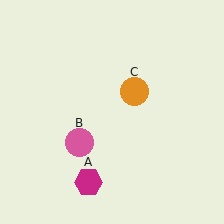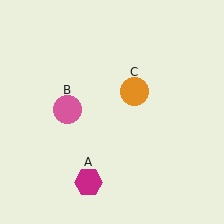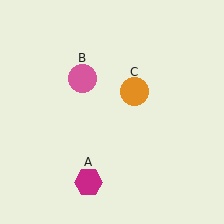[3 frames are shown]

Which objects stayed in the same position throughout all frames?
Magenta hexagon (object A) and orange circle (object C) remained stationary.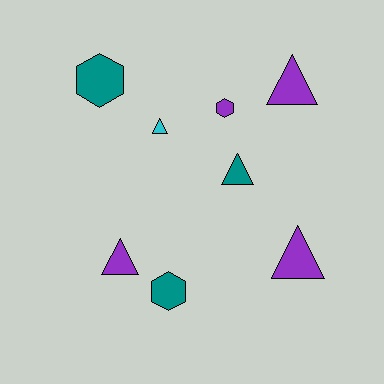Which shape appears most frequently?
Triangle, with 5 objects.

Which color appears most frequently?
Purple, with 4 objects.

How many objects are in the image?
There are 8 objects.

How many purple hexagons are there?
There is 1 purple hexagon.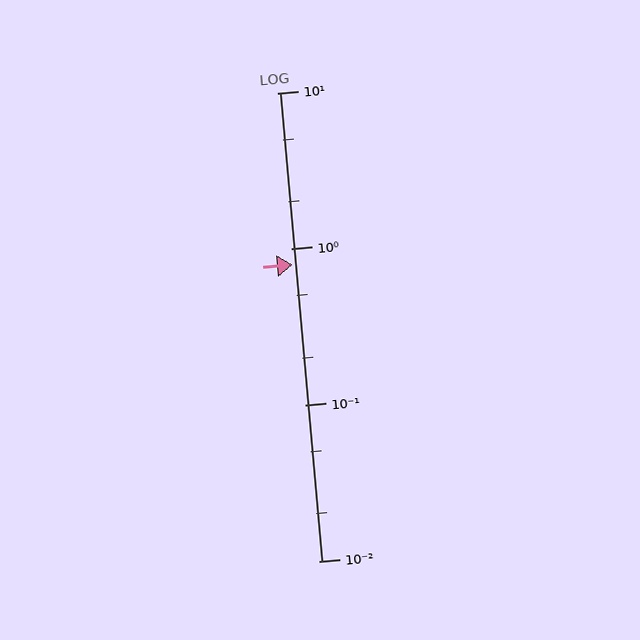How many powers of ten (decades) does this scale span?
The scale spans 3 decades, from 0.01 to 10.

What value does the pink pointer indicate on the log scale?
The pointer indicates approximately 0.79.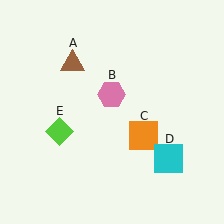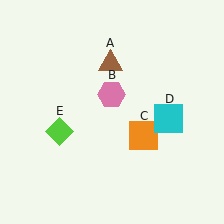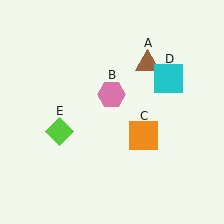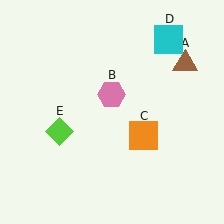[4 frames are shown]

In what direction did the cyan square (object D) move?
The cyan square (object D) moved up.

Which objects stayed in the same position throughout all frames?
Pink hexagon (object B) and orange square (object C) and lime diamond (object E) remained stationary.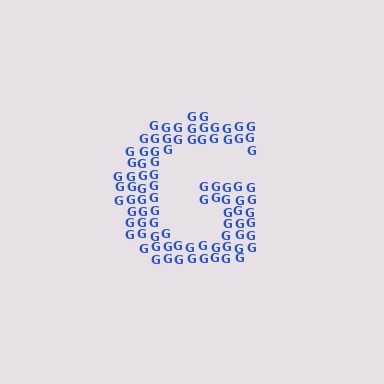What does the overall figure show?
The overall figure shows the letter G.